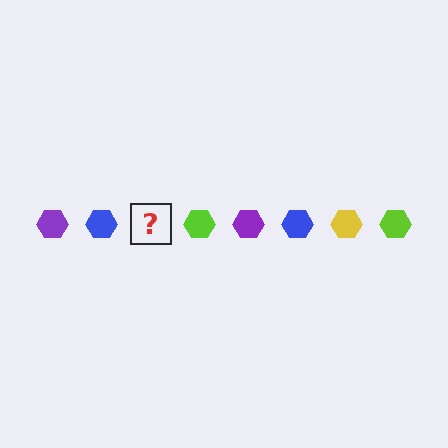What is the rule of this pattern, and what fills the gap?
The rule is that the pattern cycles through purple, blue, yellow, lime hexagons. The gap should be filled with a yellow hexagon.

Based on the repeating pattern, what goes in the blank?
The blank should be a yellow hexagon.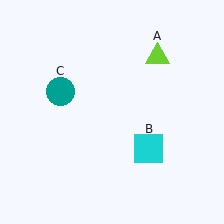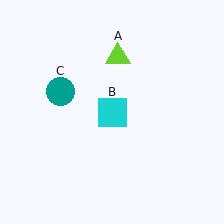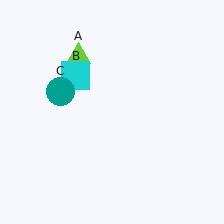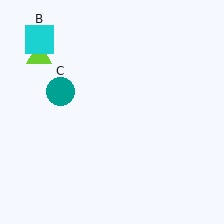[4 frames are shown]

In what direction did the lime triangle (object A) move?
The lime triangle (object A) moved left.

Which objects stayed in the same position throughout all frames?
Teal circle (object C) remained stationary.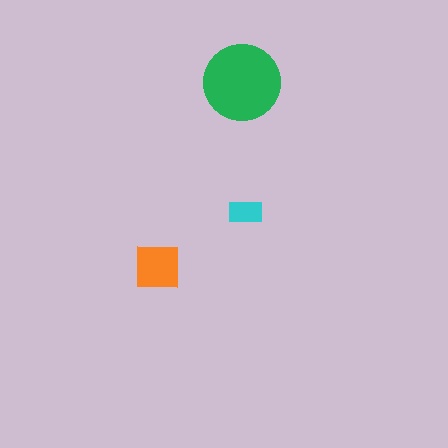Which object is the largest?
The green circle.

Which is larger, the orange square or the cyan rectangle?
The orange square.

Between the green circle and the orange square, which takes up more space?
The green circle.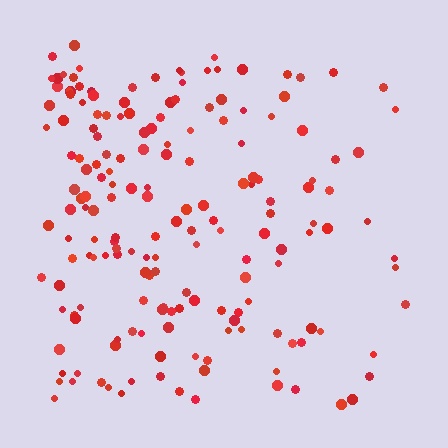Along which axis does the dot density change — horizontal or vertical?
Horizontal.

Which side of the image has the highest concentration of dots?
The left.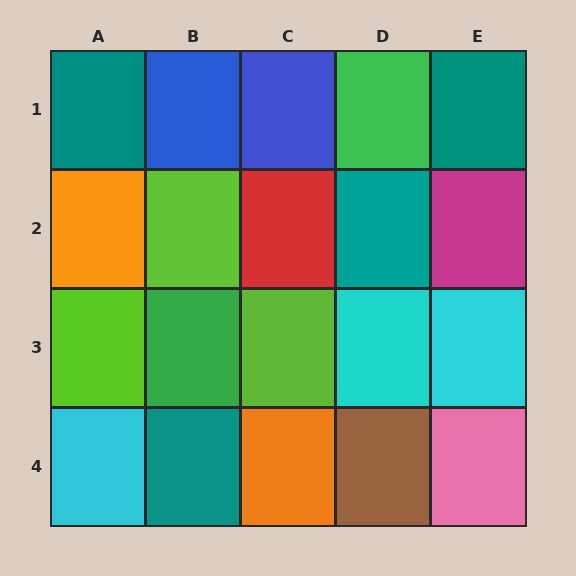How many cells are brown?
1 cell is brown.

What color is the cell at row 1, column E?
Teal.